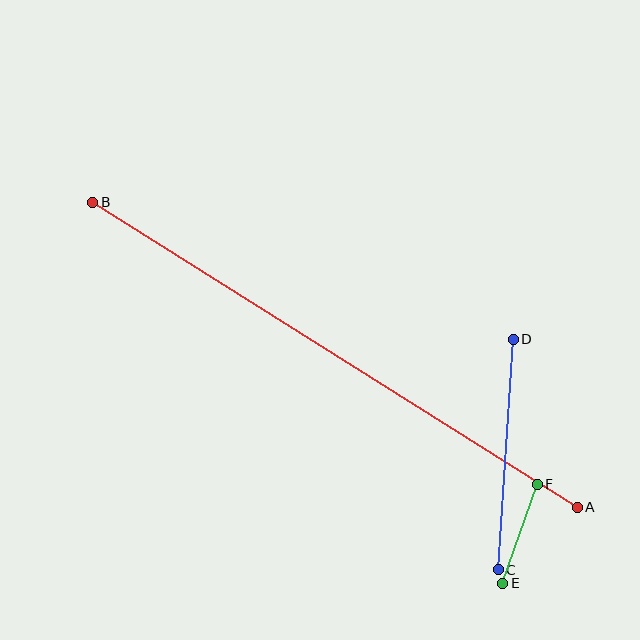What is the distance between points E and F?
The distance is approximately 105 pixels.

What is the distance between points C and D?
The distance is approximately 231 pixels.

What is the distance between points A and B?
The distance is approximately 572 pixels.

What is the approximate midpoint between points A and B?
The midpoint is at approximately (335, 355) pixels.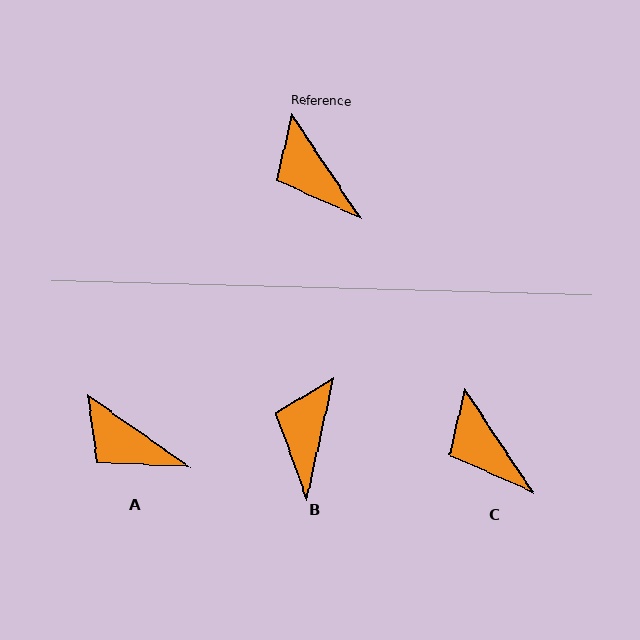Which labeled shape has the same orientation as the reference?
C.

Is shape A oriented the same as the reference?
No, it is off by about 21 degrees.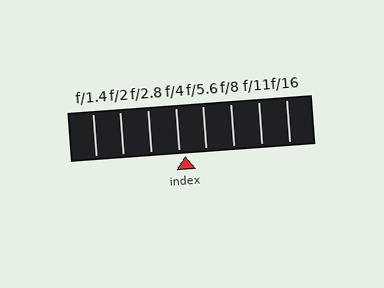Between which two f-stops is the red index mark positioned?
The index mark is between f/4 and f/5.6.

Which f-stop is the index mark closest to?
The index mark is closest to f/4.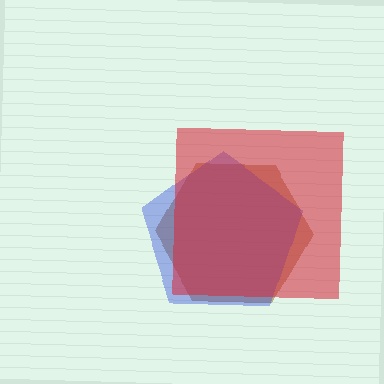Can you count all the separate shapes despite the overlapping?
Yes, there are 3 separate shapes.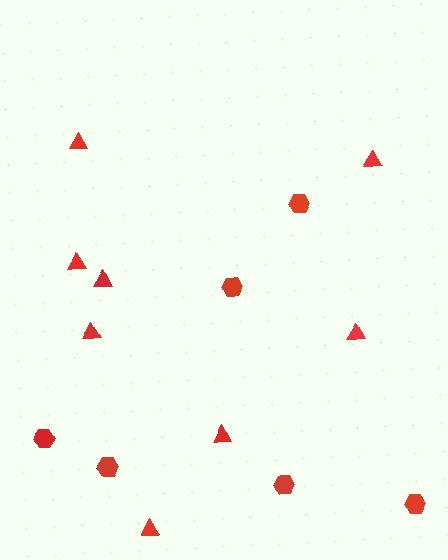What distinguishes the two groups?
There are 2 groups: one group of triangles (8) and one group of hexagons (6).